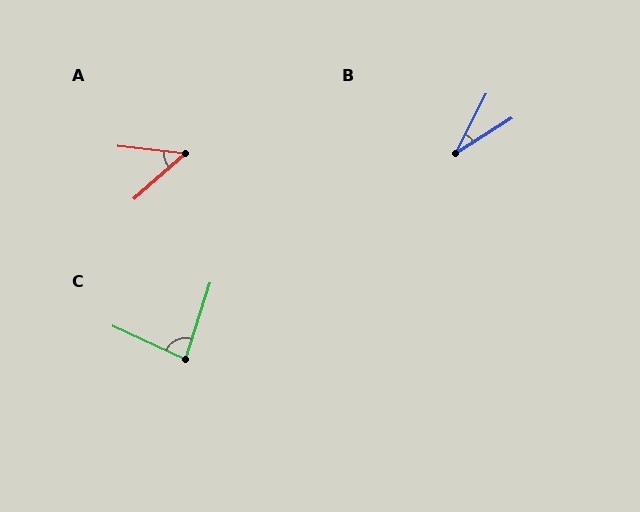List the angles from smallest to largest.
B (31°), A (47°), C (83°).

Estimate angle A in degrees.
Approximately 47 degrees.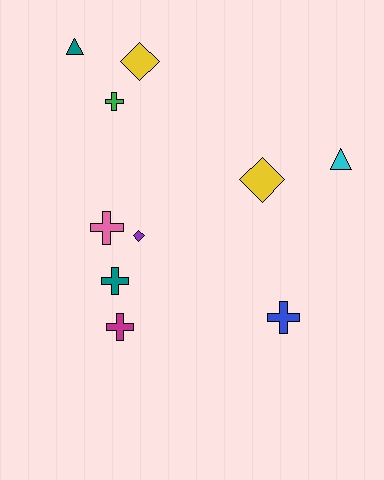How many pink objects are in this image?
There is 1 pink object.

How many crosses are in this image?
There are 5 crosses.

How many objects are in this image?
There are 10 objects.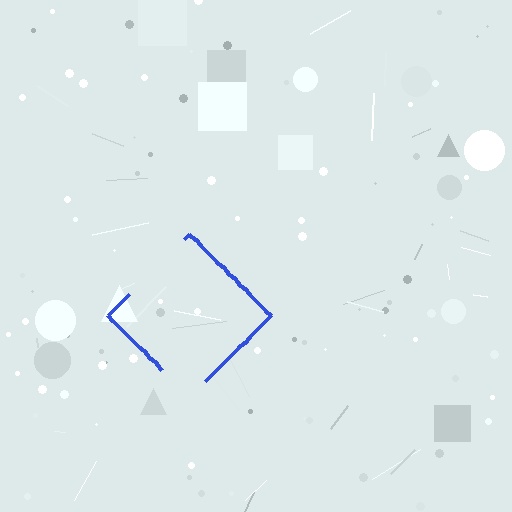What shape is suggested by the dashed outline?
The dashed outline suggests a diamond.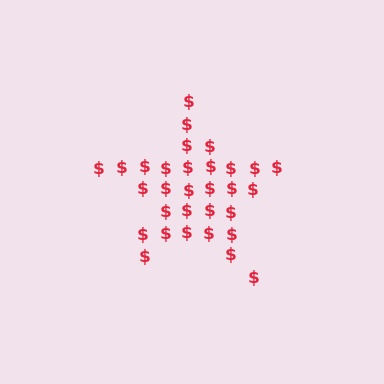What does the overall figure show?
The overall figure shows a star.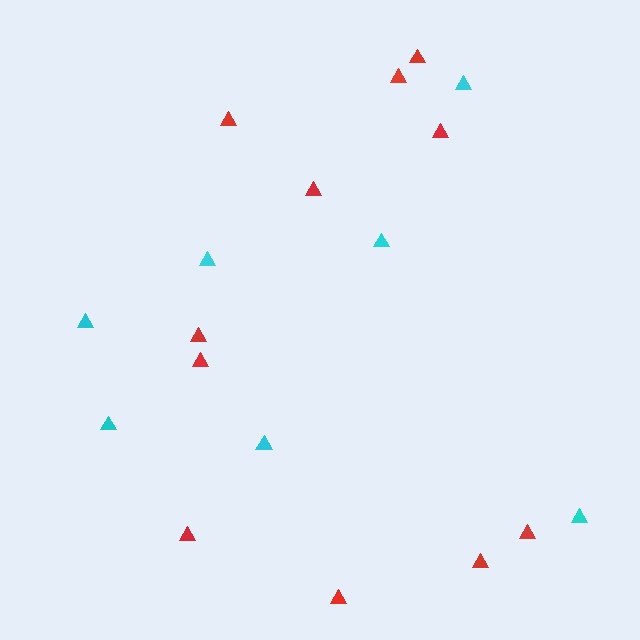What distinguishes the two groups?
There are 2 groups: one group of red triangles (11) and one group of cyan triangles (7).